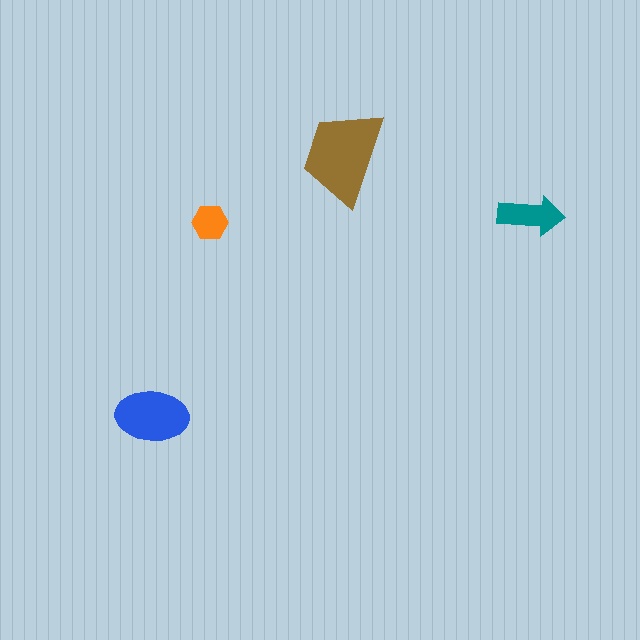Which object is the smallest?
The orange hexagon.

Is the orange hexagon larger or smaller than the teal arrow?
Smaller.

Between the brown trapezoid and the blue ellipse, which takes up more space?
The brown trapezoid.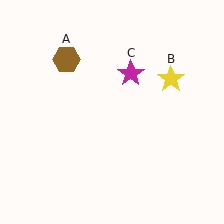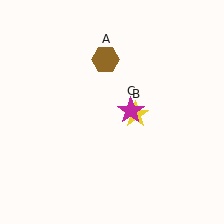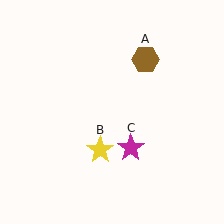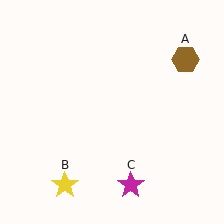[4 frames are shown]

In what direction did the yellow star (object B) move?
The yellow star (object B) moved down and to the left.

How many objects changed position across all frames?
3 objects changed position: brown hexagon (object A), yellow star (object B), magenta star (object C).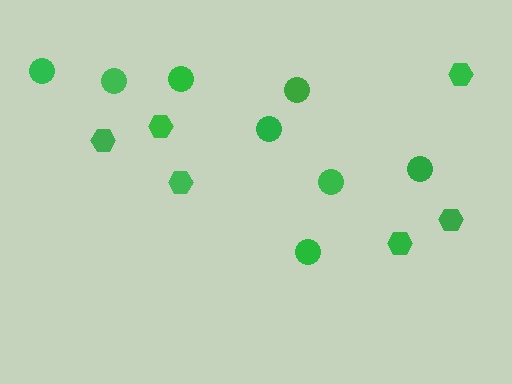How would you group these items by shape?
There are 2 groups: one group of circles (8) and one group of hexagons (6).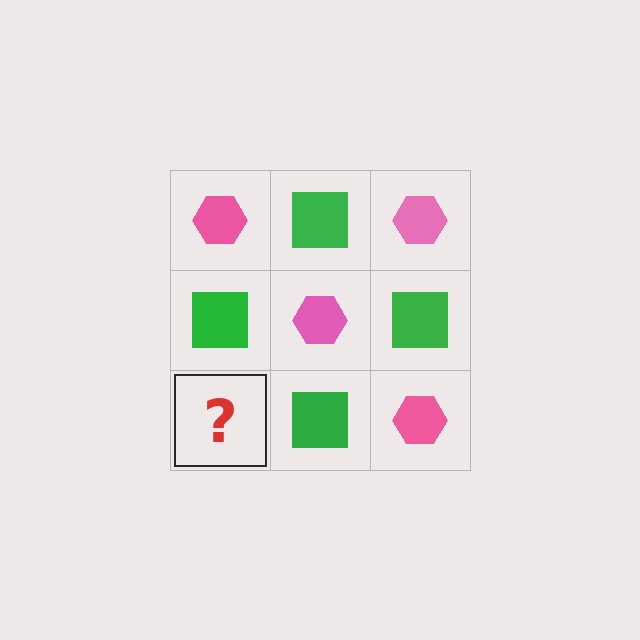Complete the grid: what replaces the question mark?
The question mark should be replaced with a pink hexagon.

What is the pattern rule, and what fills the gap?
The rule is that it alternates pink hexagon and green square in a checkerboard pattern. The gap should be filled with a pink hexagon.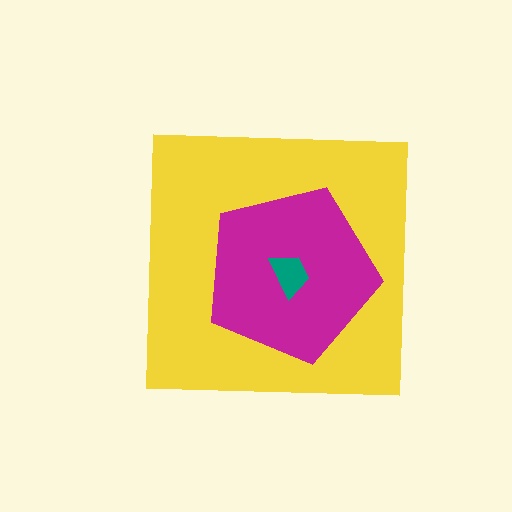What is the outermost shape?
The yellow square.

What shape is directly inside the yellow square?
The magenta pentagon.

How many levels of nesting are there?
3.